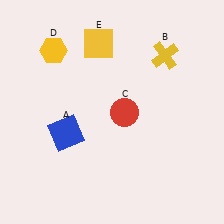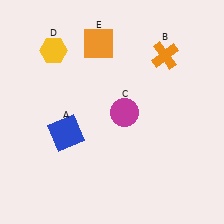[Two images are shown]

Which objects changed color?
B changed from yellow to orange. C changed from red to magenta. E changed from yellow to orange.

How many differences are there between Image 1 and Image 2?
There are 3 differences between the two images.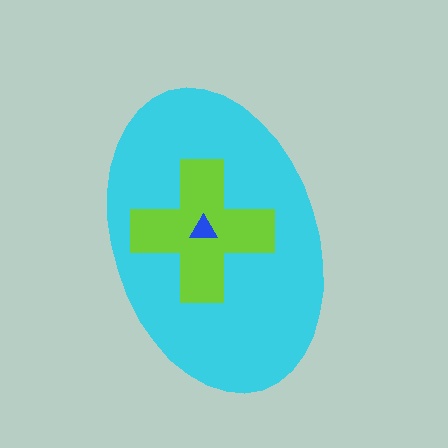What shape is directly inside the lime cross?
The blue triangle.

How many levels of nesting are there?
3.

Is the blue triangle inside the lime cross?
Yes.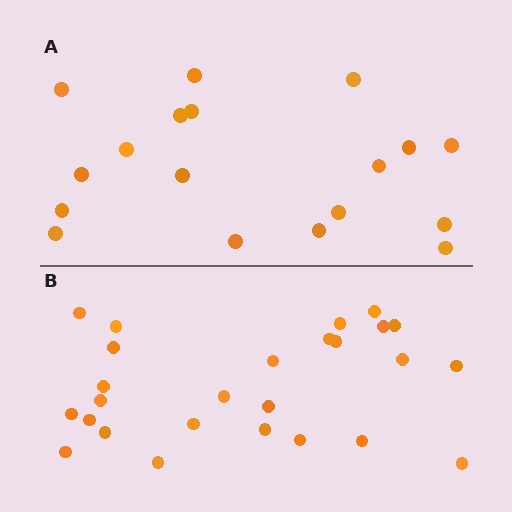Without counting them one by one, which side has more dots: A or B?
Region B (the bottom region) has more dots.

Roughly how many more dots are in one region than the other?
Region B has roughly 8 or so more dots than region A.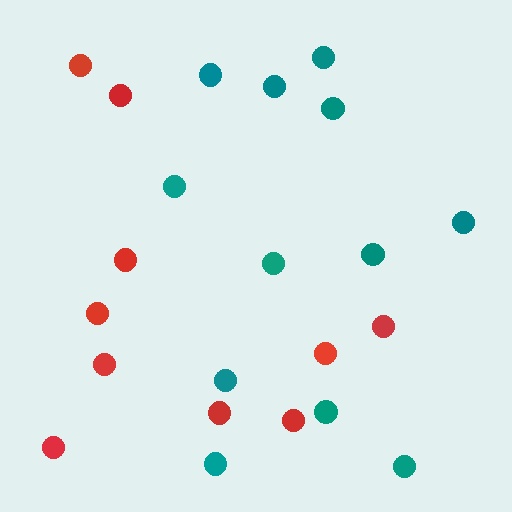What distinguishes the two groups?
There are 2 groups: one group of red circles (10) and one group of teal circles (12).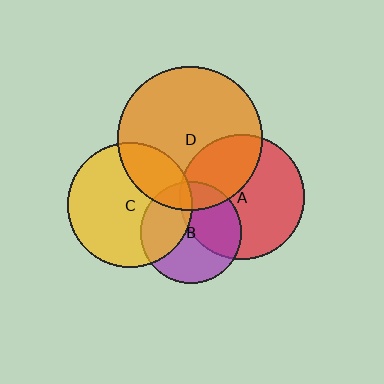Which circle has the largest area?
Circle D (orange).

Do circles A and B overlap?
Yes.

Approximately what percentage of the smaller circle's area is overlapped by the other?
Approximately 45%.